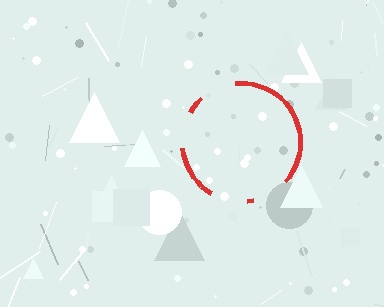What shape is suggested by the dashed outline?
The dashed outline suggests a circle.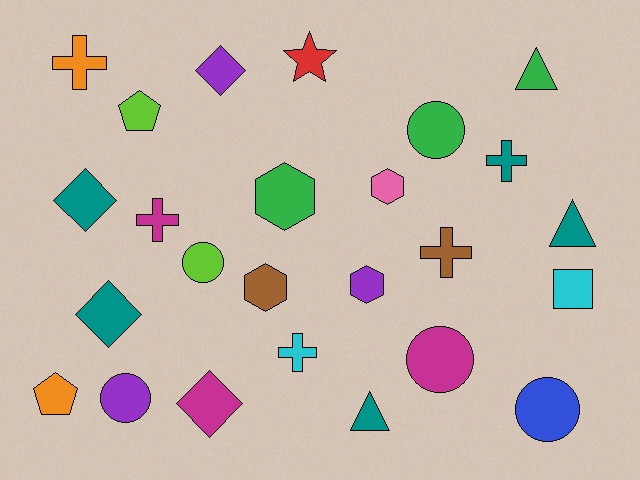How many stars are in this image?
There is 1 star.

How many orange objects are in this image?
There are 2 orange objects.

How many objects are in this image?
There are 25 objects.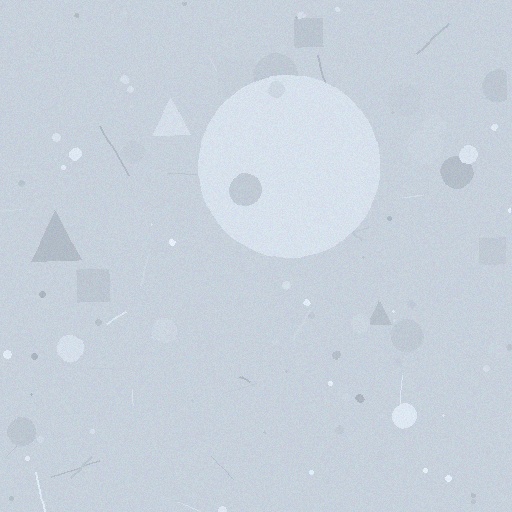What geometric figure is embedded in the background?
A circle is embedded in the background.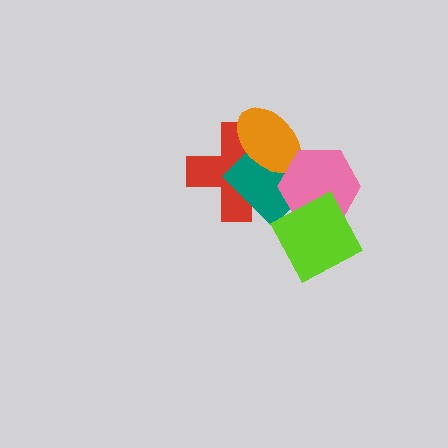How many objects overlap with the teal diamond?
4 objects overlap with the teal diamond.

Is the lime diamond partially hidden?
No, no other shape covers it.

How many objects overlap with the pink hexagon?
3 objects overlap with the pink hexagon.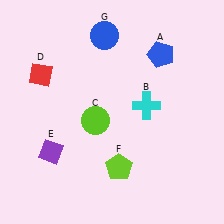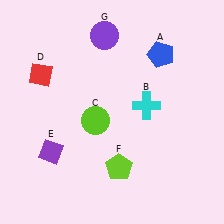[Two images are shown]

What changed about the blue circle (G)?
In Image 1, G is blue. In Image 2, it changed to purple.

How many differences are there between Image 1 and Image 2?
There is 1 difference between the two images.